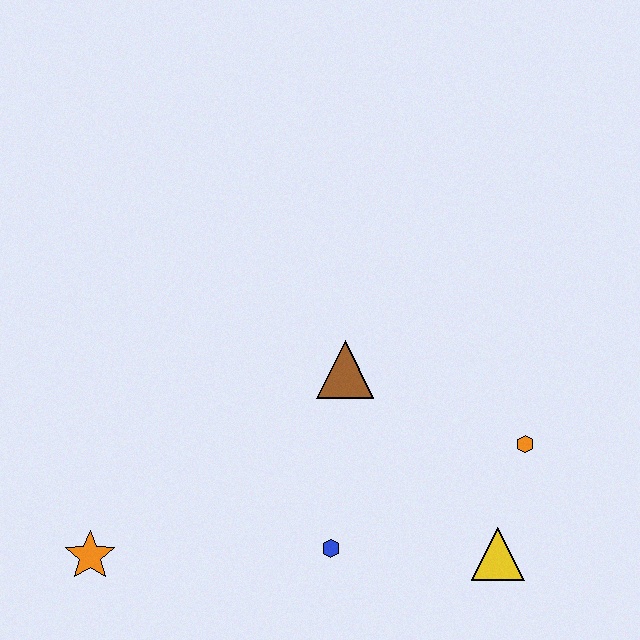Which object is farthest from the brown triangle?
The orange star is farthest from the brown triangle.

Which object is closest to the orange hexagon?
The yellow triangle is closest to the orange hexagon.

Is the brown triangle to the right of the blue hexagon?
Yes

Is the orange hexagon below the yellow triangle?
No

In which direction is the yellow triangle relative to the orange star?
The yellow triangle is to the right of the orange star.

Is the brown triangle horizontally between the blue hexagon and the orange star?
No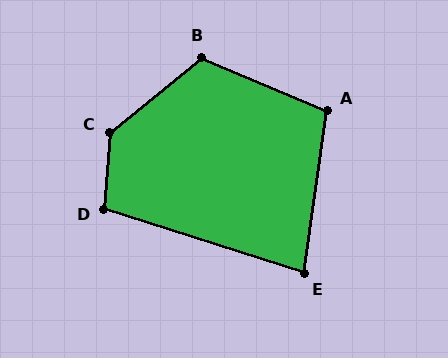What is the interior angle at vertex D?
Approximately 104 degrees (obtuse).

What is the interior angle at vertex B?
Approximately 118 degrees (obtuse).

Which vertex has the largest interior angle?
C, at approximately 133 degrees.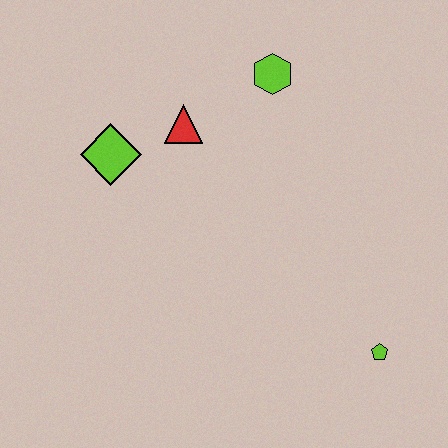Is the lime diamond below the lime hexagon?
Yes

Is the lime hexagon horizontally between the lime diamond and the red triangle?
No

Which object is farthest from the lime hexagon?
The lime pentagon is farthest from the lime hexagon.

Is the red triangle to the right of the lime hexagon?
No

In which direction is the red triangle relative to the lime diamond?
The red triangle is to the right of the lime diamond.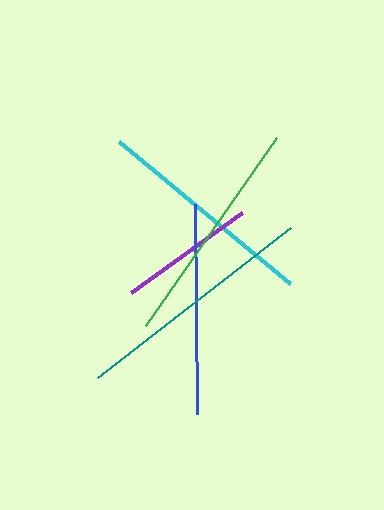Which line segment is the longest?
The teal line is the longest at approximately 245 pixels.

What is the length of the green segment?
The green segment is approximately 230 pixels long.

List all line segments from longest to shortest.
From longest to shortest: teal, green, cyan, blue, purple.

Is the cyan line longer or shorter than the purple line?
The cyan line is longer than the purple line.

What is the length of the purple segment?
The purple segment is approximately 137 pixels long.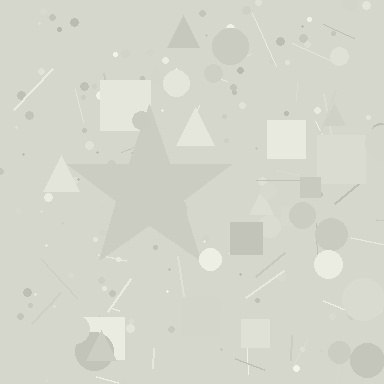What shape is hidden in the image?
A star is hidden in the image.